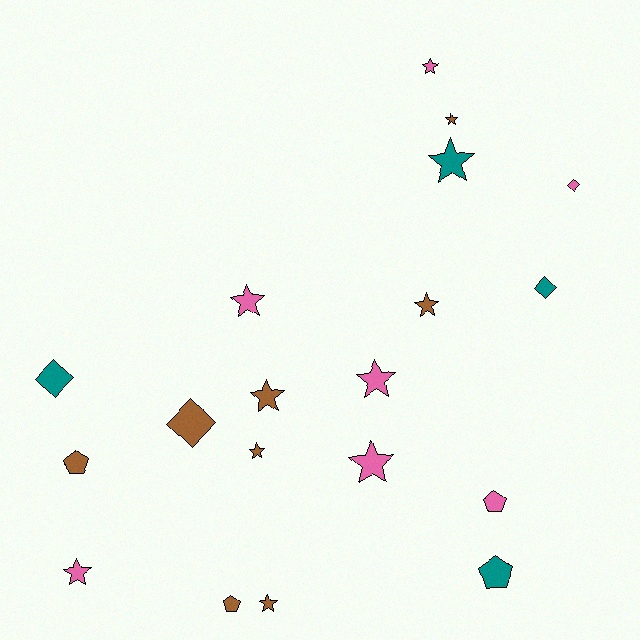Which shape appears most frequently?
Star, with 11 objects.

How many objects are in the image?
There are 19 objects.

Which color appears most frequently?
Brown, with 8 objects.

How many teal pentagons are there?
There is 1 teal pentagon.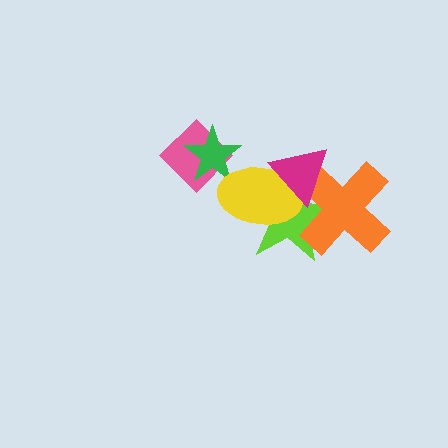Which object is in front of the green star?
The yellow ellipse is in front of the green star.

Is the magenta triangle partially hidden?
No, no other shape covers it.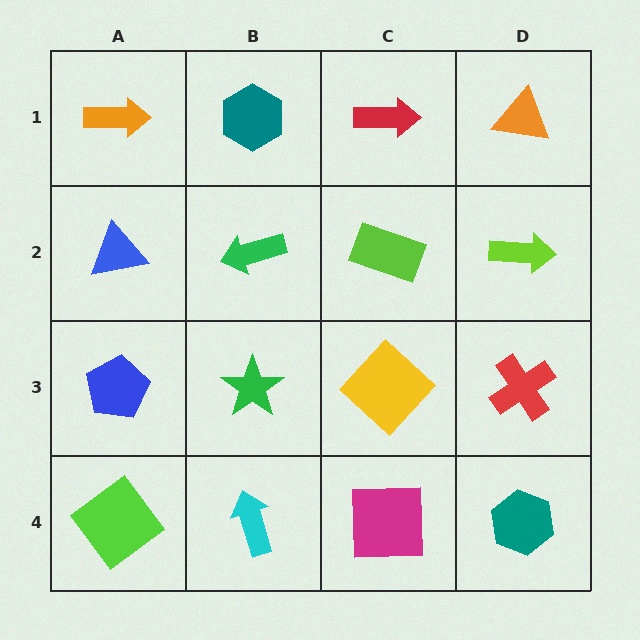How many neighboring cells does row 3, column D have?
3.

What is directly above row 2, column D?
An orange triangle.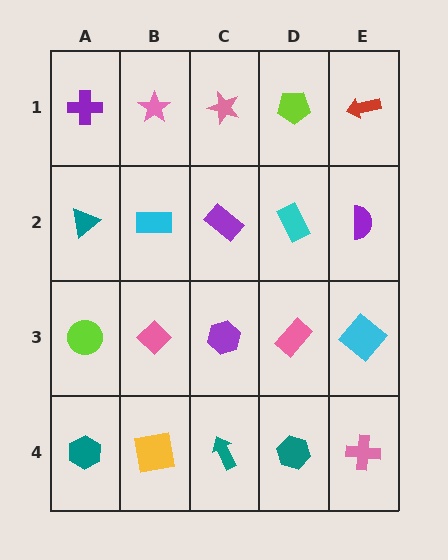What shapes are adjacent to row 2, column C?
A pink star (row 1, column C), a purple hexagon (row 3, column C), a cyan rectangle (row 2, column B), a cyan rectangle (row 2, column D).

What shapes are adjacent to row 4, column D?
A pink rectangle (row 3, column D), a teal arrow (row 4, column C), a pink cross (row 4, column E).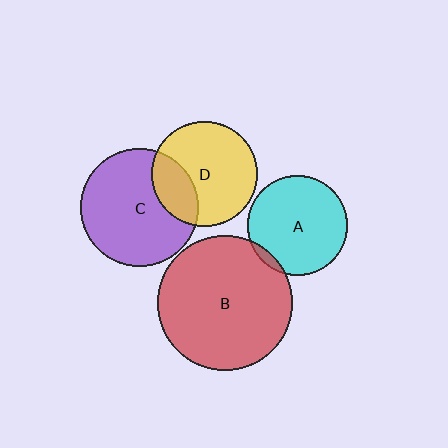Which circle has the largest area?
Circle B (red).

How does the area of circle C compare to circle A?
Approximately 1.4 times.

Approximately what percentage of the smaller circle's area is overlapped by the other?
Approximately 5%.